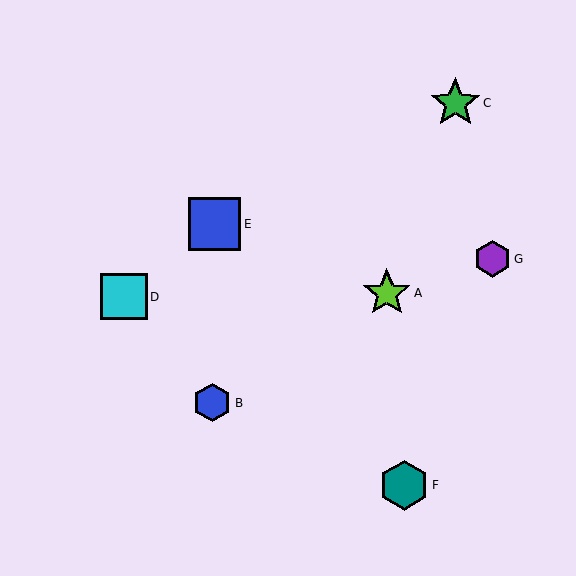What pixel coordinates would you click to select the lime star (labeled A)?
Click at (387, 293) to select the lime star A.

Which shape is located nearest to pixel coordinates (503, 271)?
The purple hexagon (labeled G) at (493, 259) is nearest to that location.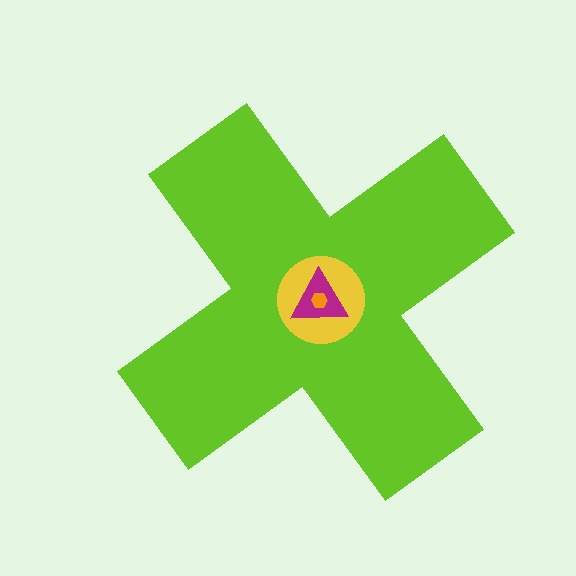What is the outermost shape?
The lime cross.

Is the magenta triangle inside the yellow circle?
Yes.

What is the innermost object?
The orange hexagon.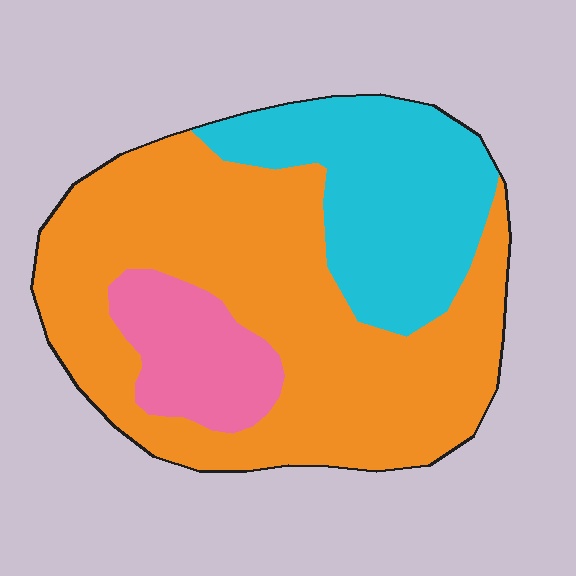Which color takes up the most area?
Orange, at roughly 60%.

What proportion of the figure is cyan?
Cyan takes up about one quarter (1/4) of the figure.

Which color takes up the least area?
Pink, at roughly 15%.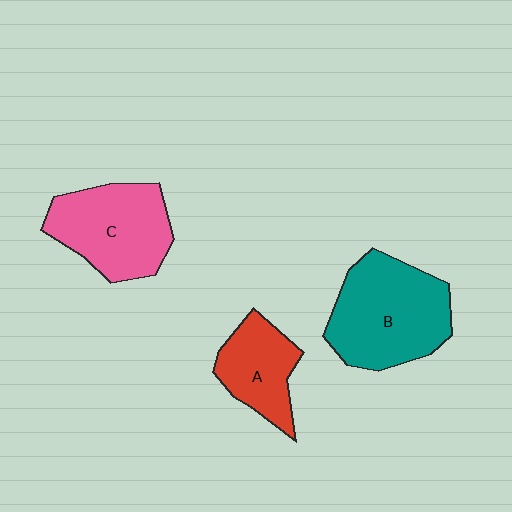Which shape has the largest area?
Shape B (teal).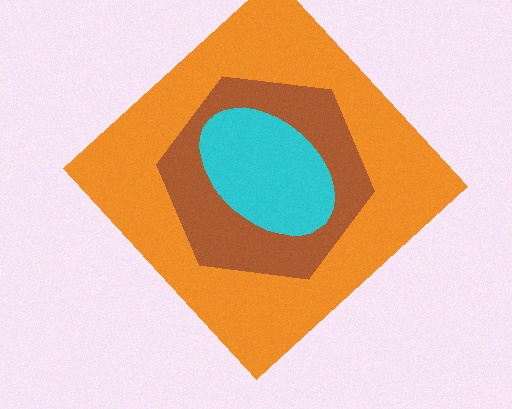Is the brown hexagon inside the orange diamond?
Yes.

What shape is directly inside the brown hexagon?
The cyan ellipse.